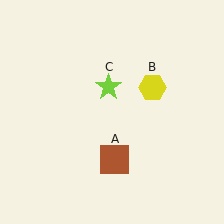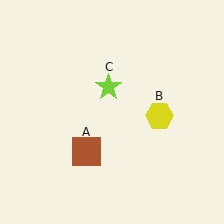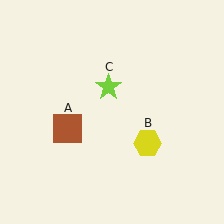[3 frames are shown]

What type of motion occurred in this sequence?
The brown square (object A), yellow hexagon (object B) rotated clockwise around the center of the scene.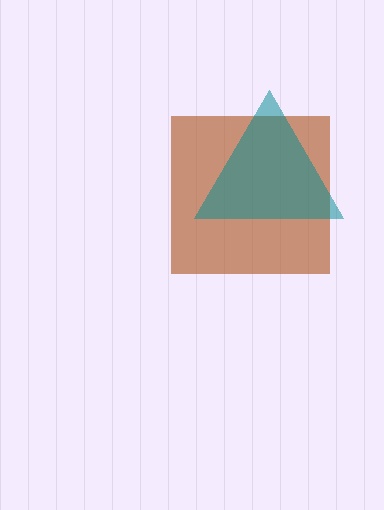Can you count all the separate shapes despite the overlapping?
Yes, there are 2 separate shapes.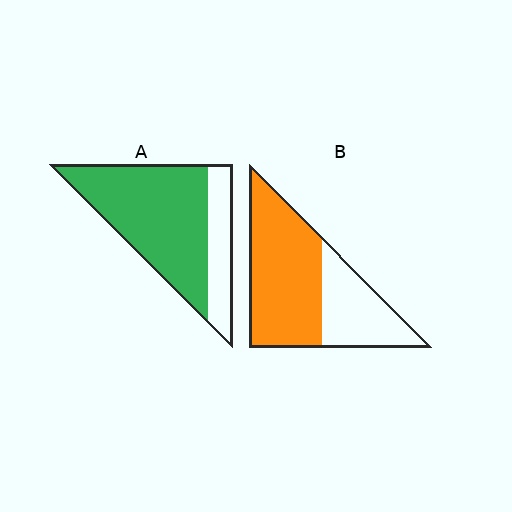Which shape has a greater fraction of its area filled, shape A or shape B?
Shape A.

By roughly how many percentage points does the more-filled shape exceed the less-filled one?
By roughly 10 percentage points (A over B).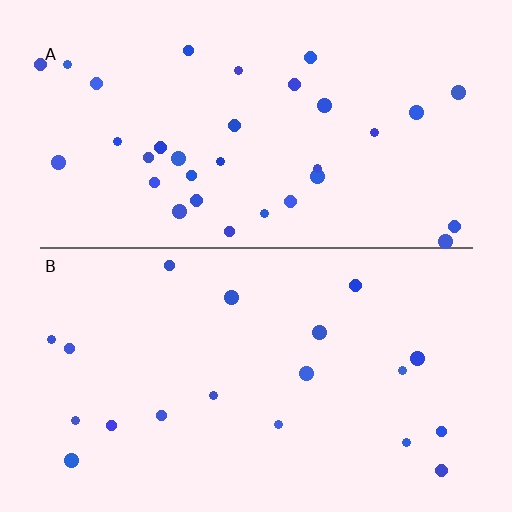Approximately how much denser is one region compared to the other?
Approximately 1.7× — region A over region B.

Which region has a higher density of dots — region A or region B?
A (the top).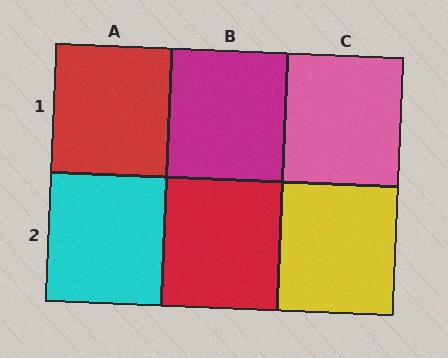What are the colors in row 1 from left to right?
Red, magenta, pink.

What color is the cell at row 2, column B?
Red.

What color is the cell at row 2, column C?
Yellow.